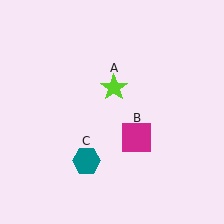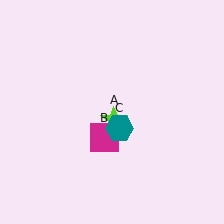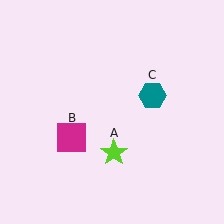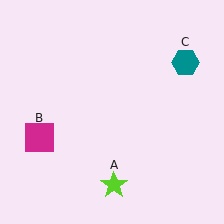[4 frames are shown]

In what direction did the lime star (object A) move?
The lime star (object A) moved down.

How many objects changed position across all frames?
3 objects changed position: lime star (object A), magenta square (object B), teal hexagon (object C).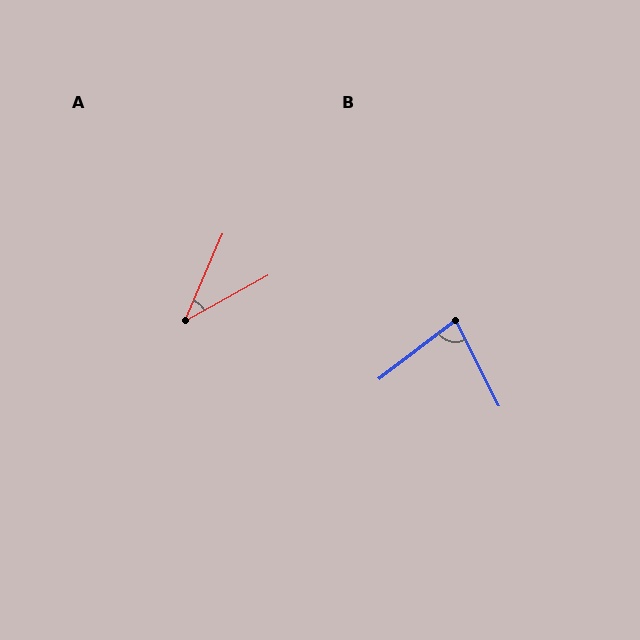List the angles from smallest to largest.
A (38°), B (80°).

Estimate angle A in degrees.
Approximately 38 degrees.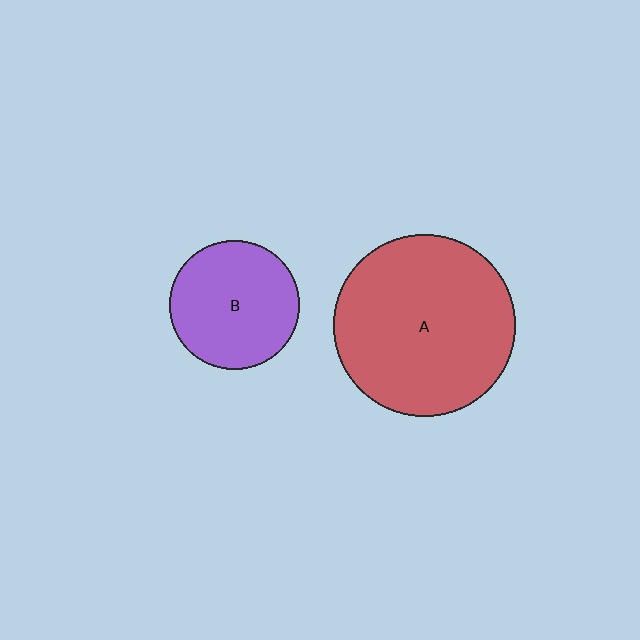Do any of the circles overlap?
No, none of the circles overlap.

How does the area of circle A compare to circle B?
Approximately 2.0 times.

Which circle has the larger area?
Circle A (red).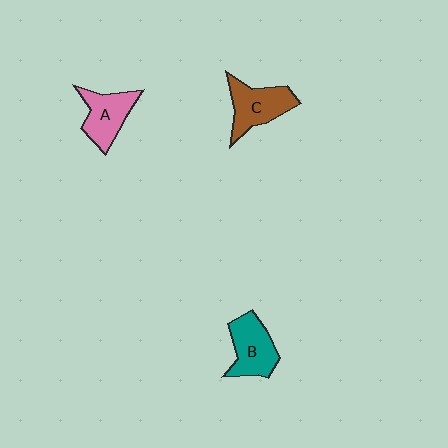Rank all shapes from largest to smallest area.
From largest to smallest: C (brown), B (teal), A (pink).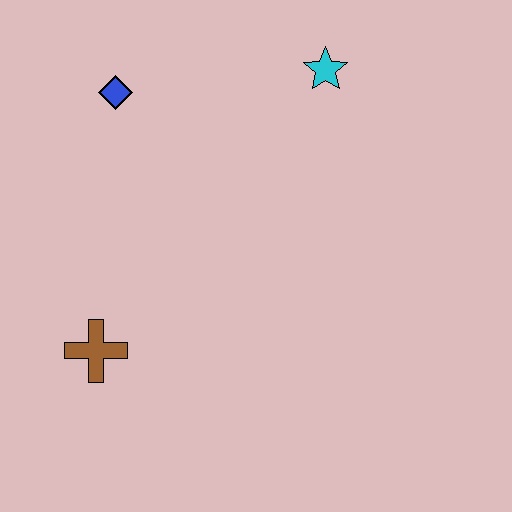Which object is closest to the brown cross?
The blue diamond is closest to the brown cross.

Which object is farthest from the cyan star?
The brown cross is farthest from the cyan star.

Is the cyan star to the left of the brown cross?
No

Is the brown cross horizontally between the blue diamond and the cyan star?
No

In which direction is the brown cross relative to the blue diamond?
The brown cross is below the blue diamond.